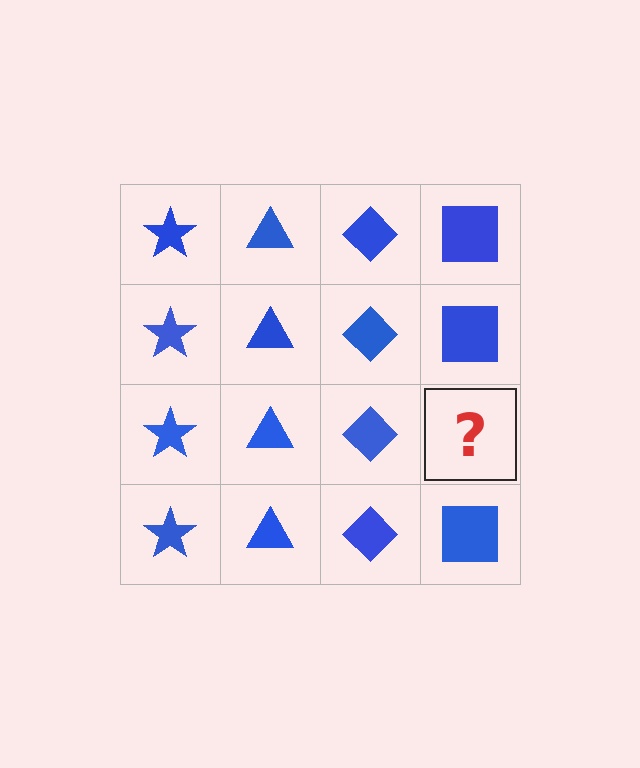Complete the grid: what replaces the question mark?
The question mark should be replaced with a blue square.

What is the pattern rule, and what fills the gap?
The rule is that each column has a consistent shape. The gap should be filled with a blue square.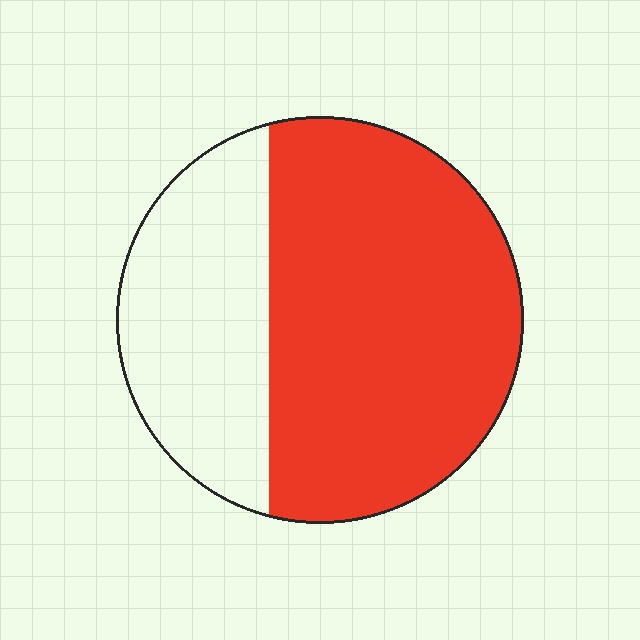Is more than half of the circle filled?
Yes.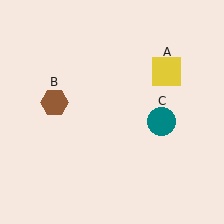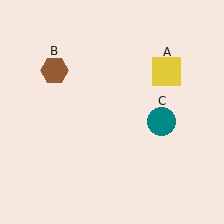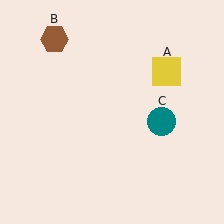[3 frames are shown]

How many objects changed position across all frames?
1 object changed position: brown hexagon (object B).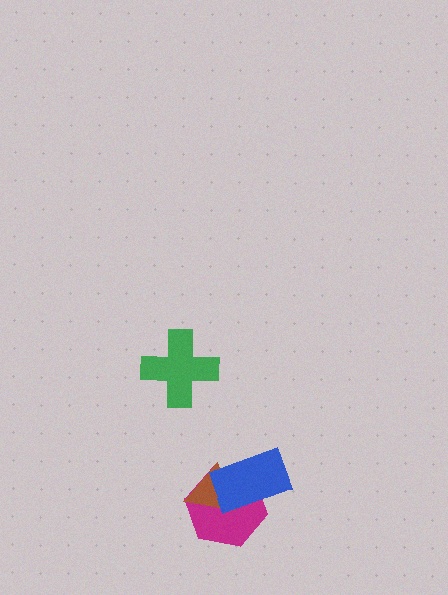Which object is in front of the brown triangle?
The blue rectangle is in front of the brown triangle.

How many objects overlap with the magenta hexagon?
2 objects overlap with the magenta hexagon.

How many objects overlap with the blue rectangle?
2 objects overlap with the blue rectangle.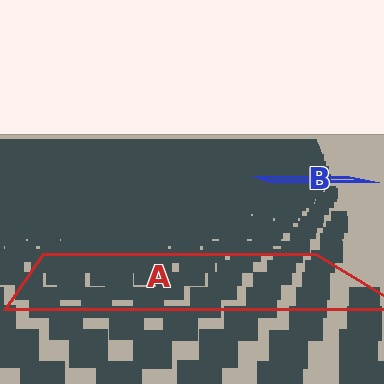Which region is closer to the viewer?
Region A is closer. The texture elements there are larger and more spread out.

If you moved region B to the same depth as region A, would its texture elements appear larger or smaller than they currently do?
They would appear larger. At a closer depth, the same texture elements are projected at a bigger on-screen size.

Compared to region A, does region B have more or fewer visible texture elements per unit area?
Region B has more texture elements per unit area — they are packed more densely because it is farther away.